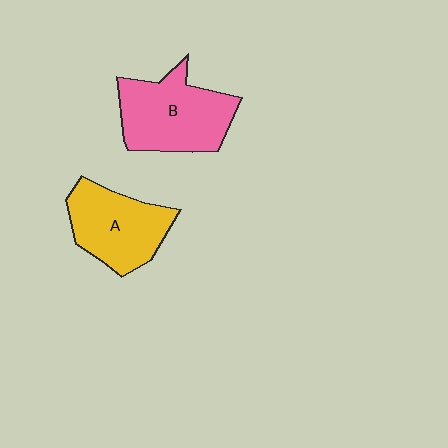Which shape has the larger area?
Shape B (pink).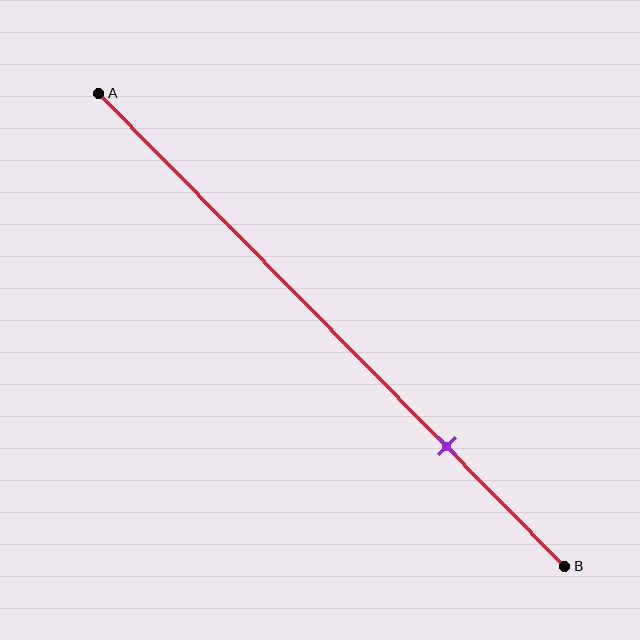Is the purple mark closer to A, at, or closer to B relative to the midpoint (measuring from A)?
The purple mark is closer to point B than the midpoint of segment AB.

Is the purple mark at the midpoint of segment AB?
No, the mark is at about 75% from A, not at the 50% midpoint.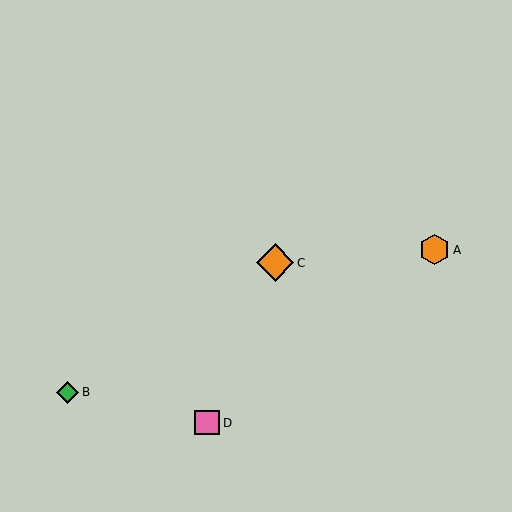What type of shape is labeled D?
Shape D is a pink square.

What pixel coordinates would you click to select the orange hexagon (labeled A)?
Click at (434, 250) to select the orange hexagon A.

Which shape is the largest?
The orange diamond (labeled C) is the largest.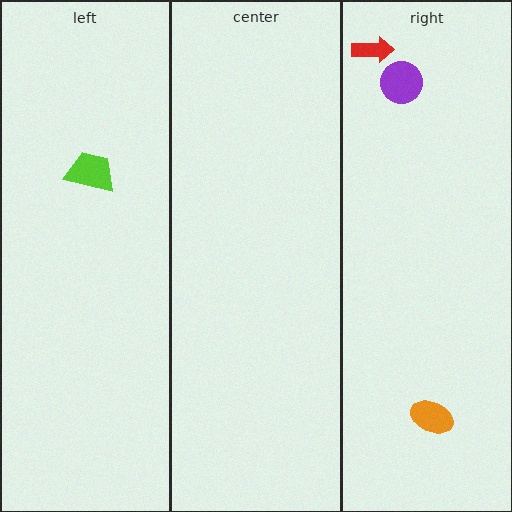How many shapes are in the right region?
3.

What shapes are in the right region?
The red arrow, the orange ellipse, the purple circle.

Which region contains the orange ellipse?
The right region.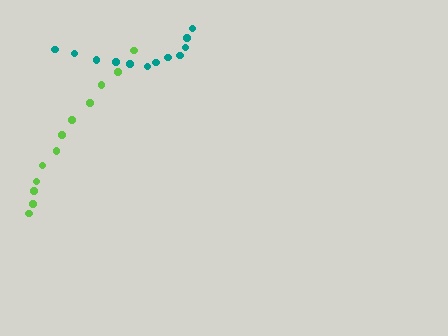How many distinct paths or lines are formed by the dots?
There are 2 distinct paths.